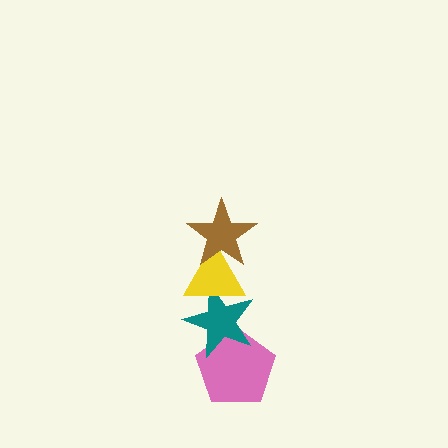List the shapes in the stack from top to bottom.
From top to bottom: the brown star, the yellow triangle, the teal star, the pink pentagon.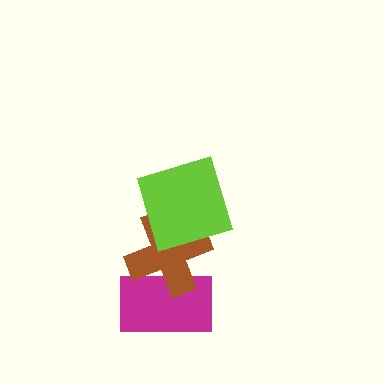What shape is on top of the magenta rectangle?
The brown cross is on top of the magenta rectangle.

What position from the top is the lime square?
The lime square is 1st from the top.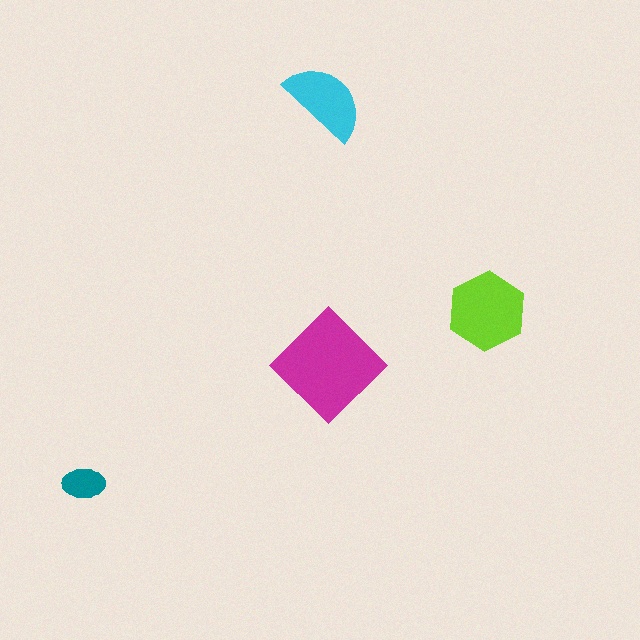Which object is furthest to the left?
The teal ellipse is leftmost.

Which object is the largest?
The magenta diamond.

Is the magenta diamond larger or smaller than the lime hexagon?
Larger.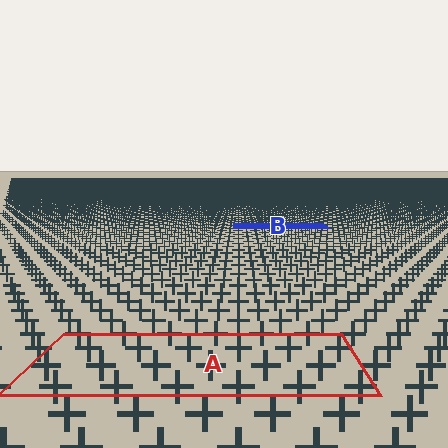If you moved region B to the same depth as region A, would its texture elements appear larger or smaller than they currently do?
They would appear larger. At a closer depth, the same texture elements are projected at a bigger on-screen size.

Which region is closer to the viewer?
Region A is closer. The texture elements there are larger and more spread out.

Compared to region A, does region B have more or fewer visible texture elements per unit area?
Region B has more texture elements per unit area — they are packed more densely because it is farther away.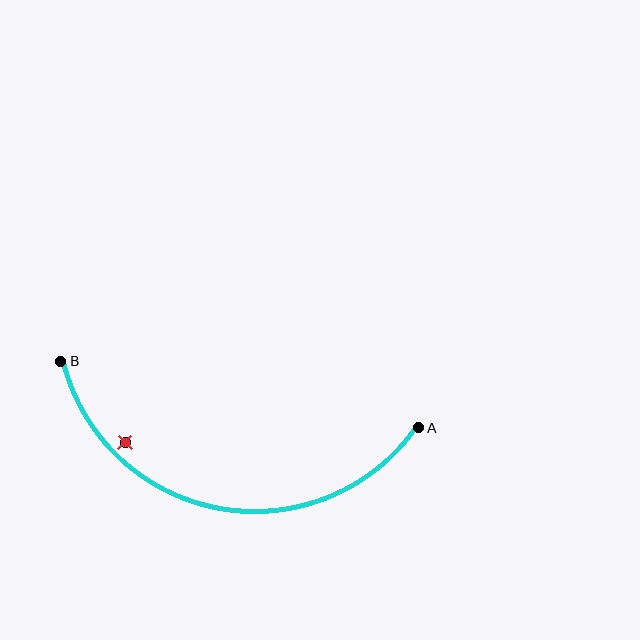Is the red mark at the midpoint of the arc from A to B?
No — the red mark does not lie on the arc at all. It sits slightly inside the curve.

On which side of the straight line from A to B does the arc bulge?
The arc bulges below the straight line connecting A and B.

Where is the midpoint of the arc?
The arc midpoint is the point on the curve farthest from the straight line joining A and B. It sits below that line.